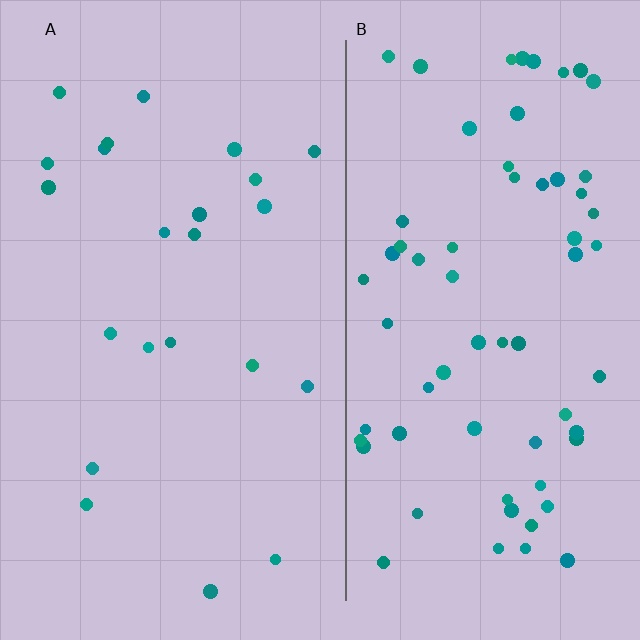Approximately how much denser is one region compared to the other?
Approximately 2.9× — region B over region A.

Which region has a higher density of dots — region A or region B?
B (the right).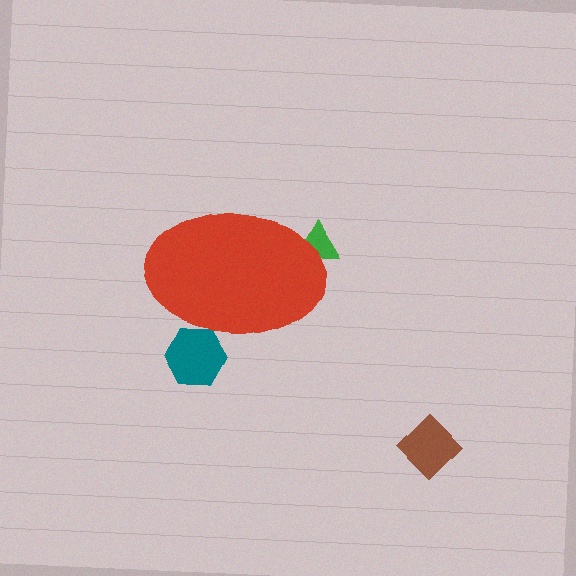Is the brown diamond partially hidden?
No, the brown diamond is fully visible.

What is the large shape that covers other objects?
A red ellipse.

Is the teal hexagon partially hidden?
Yes, the teal hexagon is partially hidden behind the red ellipse.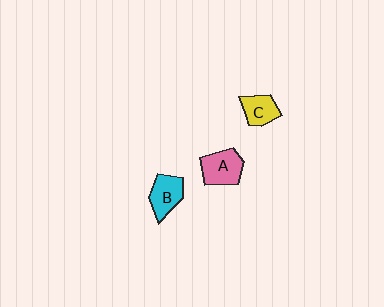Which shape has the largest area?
Shape A (pink).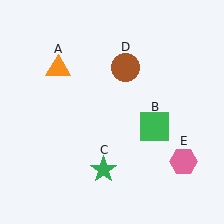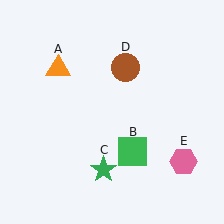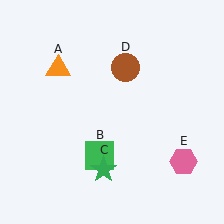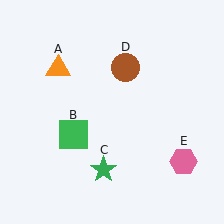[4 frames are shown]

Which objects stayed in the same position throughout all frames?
Orange triangle (object A) and green star (object C) and brown circle (object D) and pink hexagon (object E) remained stationary.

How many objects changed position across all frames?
1 object changed position: green square (object B).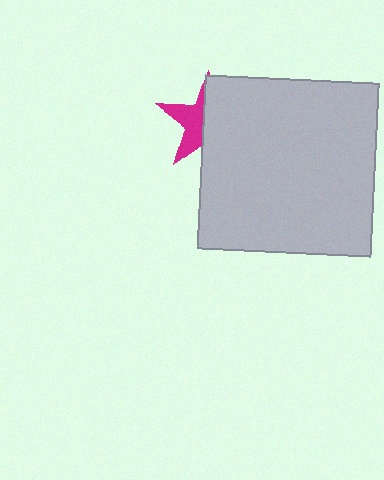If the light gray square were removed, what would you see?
You would see the complete magenta star.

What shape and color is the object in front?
The object in front is a light gray square.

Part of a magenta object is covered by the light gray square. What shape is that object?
It is a star.